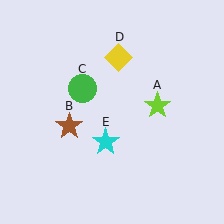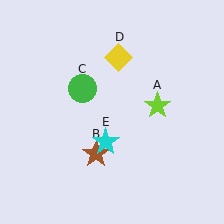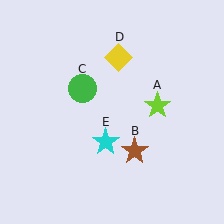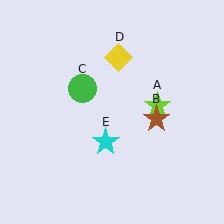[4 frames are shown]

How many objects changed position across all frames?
1 object changed position: brown star (object B).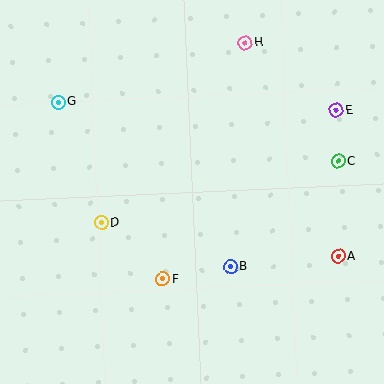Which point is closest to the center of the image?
Point B at (231, 267) is closest to the center.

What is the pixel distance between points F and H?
The distance between F and H is 250 pixels.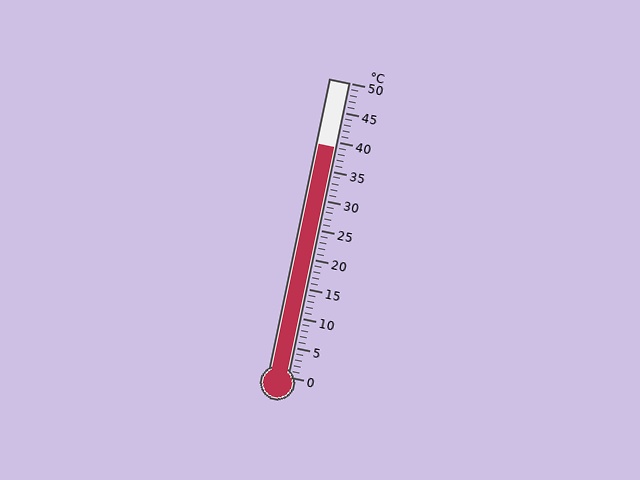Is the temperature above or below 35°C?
The temperature is above 35°C.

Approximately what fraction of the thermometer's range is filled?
The thermometer is filled to approximately 80% of its range.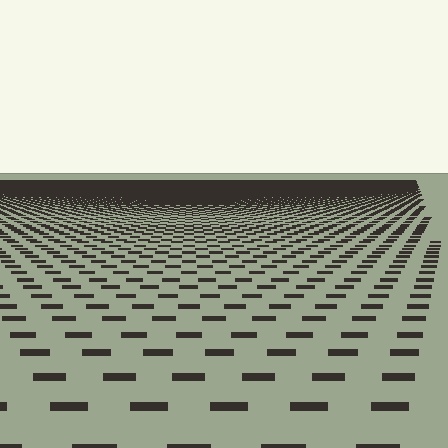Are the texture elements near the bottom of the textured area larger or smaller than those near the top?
Larger. Near the bottom, elements are closer to the viewer and appear at a bigger on-screen size.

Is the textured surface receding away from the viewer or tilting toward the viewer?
The surface is receding away from the viewer. Texture elements get smaller and denser toward the top.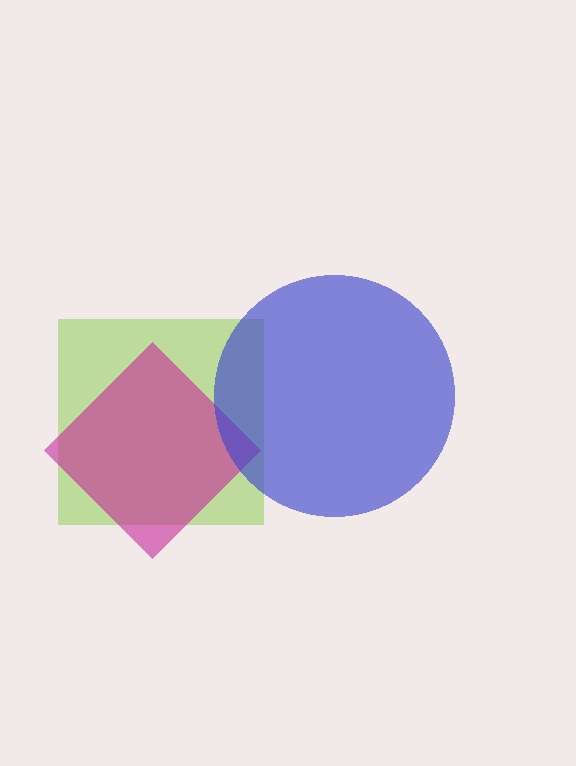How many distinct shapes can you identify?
There are 3 distinct shapes: a lime square, a magenta diamond, a blue circle.